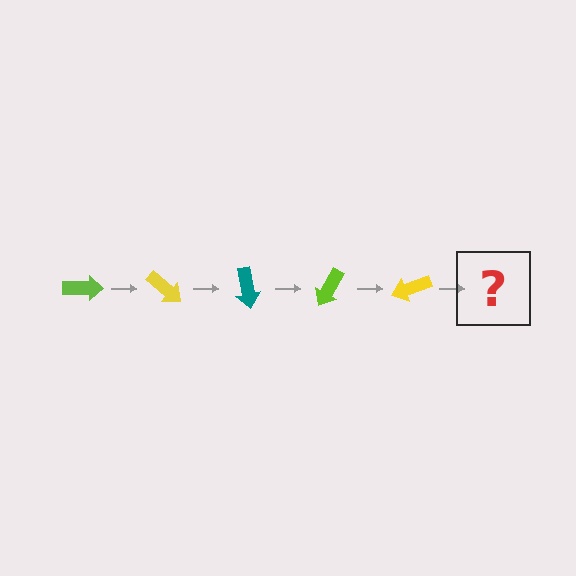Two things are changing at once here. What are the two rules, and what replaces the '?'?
The two rules are that it rotates 40 degrees each step and the color cycles through lime, yellow, and teal. The '?' should be a teal arrow, rotated 200 degrees from the start.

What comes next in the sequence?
The next element should be a teal arrow, rotated 200 degrees from the start.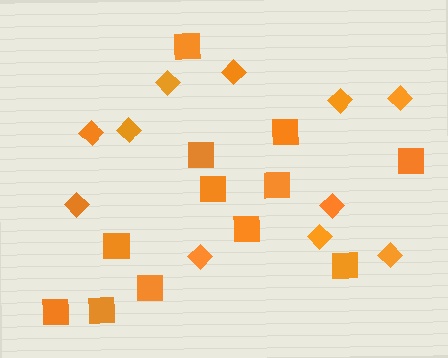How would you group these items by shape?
There are 2 groups: one group of squares (12) and one group of diamonds (11).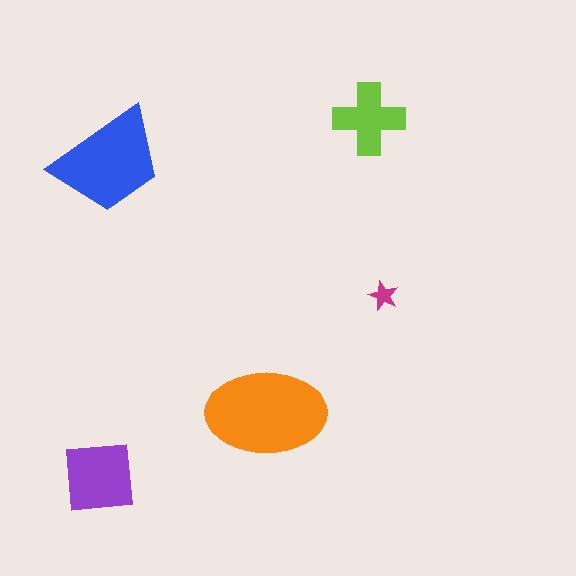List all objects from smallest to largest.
The magenta star, the lime cross, the purple square, the blue trapezoid, the orange ellipse.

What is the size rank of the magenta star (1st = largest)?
5th.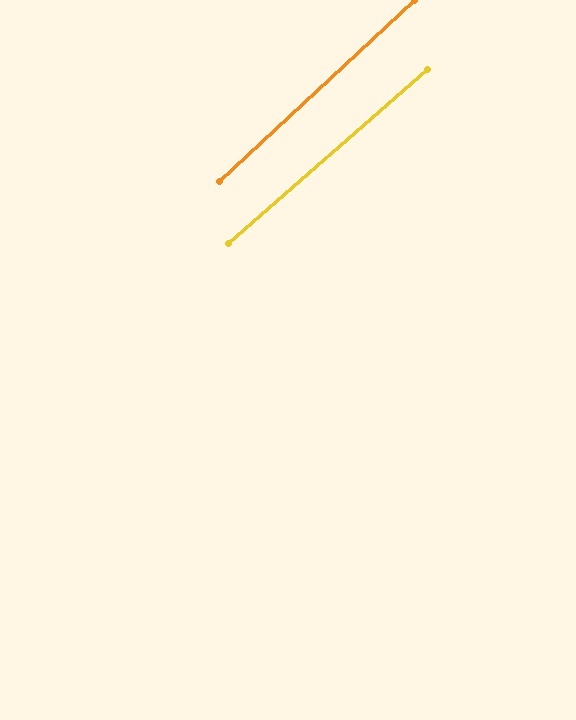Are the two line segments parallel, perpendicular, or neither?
Parallel — their directions differ by only 1.6°.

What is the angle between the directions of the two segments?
Approximately 2 degrees.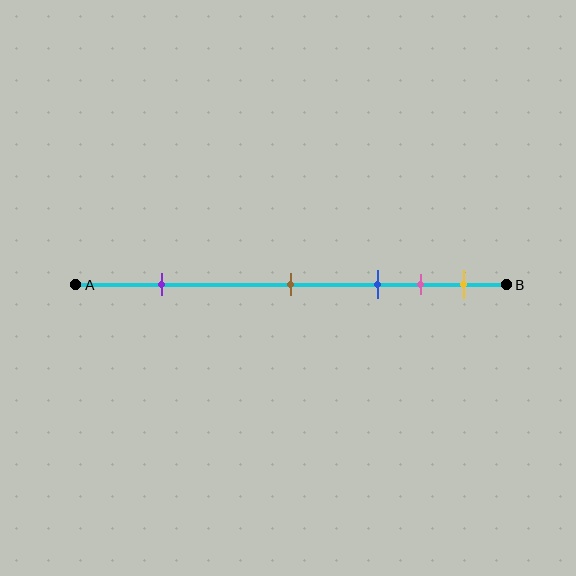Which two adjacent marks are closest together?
The pink and yellow marks are the closest adjacent pair.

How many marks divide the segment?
There are 5 marks dividing the segment.